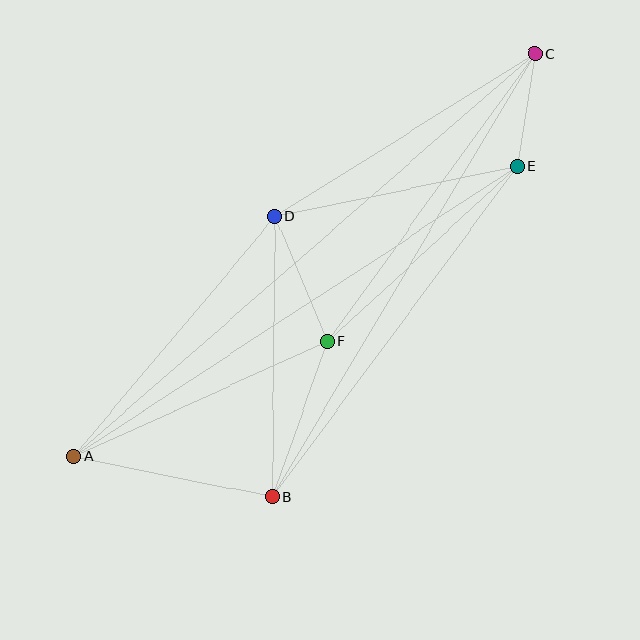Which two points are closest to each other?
Points C and E are closest to each other.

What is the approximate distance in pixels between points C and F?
The distance between C and F is approximately 355 pixels.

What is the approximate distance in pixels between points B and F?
The distance between B and F is approximately 165 pixels.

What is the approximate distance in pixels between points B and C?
The distance between B and C is approximately 515 pixels.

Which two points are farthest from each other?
Points A and C are farthest from each other.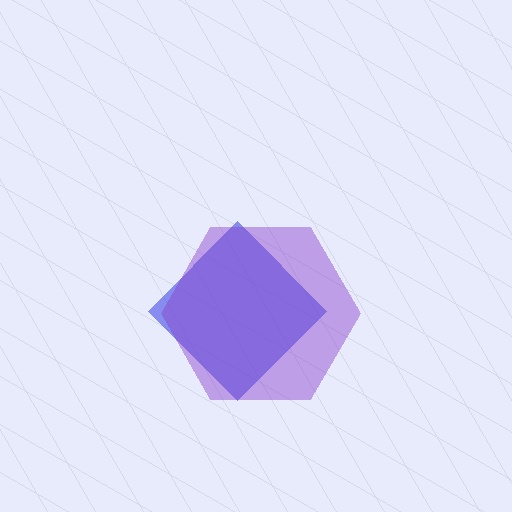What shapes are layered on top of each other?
The layered shapes are: a blue diamond, a purple hexagon.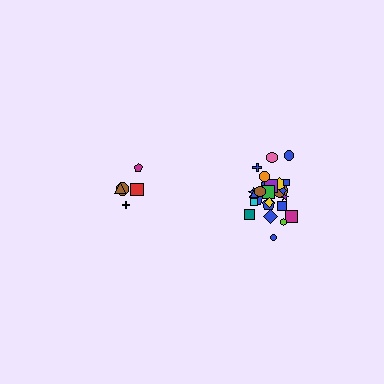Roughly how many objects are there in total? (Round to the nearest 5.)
Roughly 30 objects in total.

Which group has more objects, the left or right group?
The right group.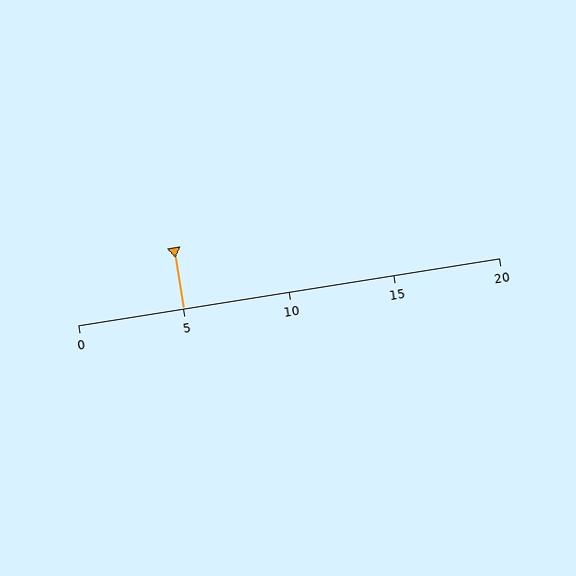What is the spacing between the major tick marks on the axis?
The major ticks are spaced 5 apart.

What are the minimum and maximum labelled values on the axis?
The axis runs from 0 to 20.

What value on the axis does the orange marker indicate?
The marker indicates approximately 5.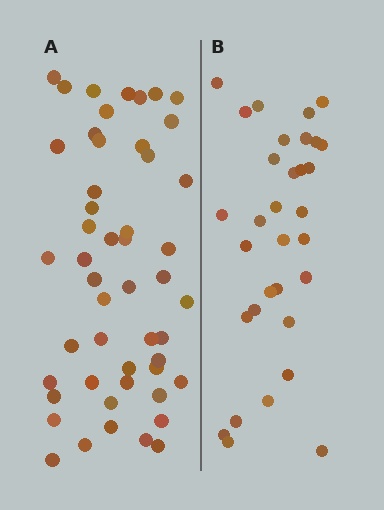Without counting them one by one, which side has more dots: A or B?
Region A (the left region) has more dots.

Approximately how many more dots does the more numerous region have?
Region A has approximately 20 more dots than region B.